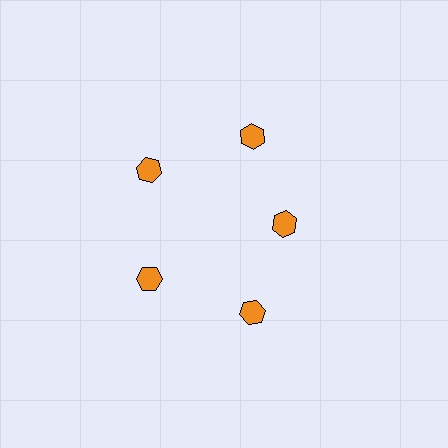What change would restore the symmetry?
The symmetry would be restored by moving it outward, back onto the ring so that all 5 hexagons sit at equal angles and equal distance from the center.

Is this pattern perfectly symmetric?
No. The 5 orange hexagons are arranged in a ring, but one element near the 3 o'clock position is pulled inward toward the center, breaking the 5-fold rotational symmetry.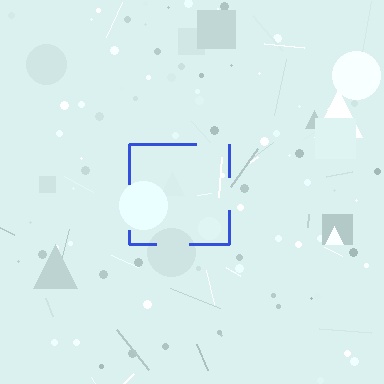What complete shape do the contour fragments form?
The contour fragments form a square.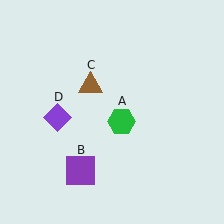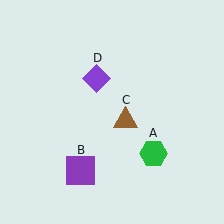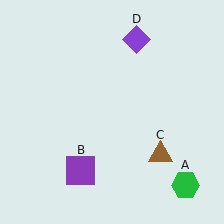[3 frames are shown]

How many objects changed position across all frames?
3 objects changed position: green hexagon (object A), brown triangle (object C), purple diamond (object D).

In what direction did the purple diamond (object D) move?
The purple diamond (object D) moved up and to the right.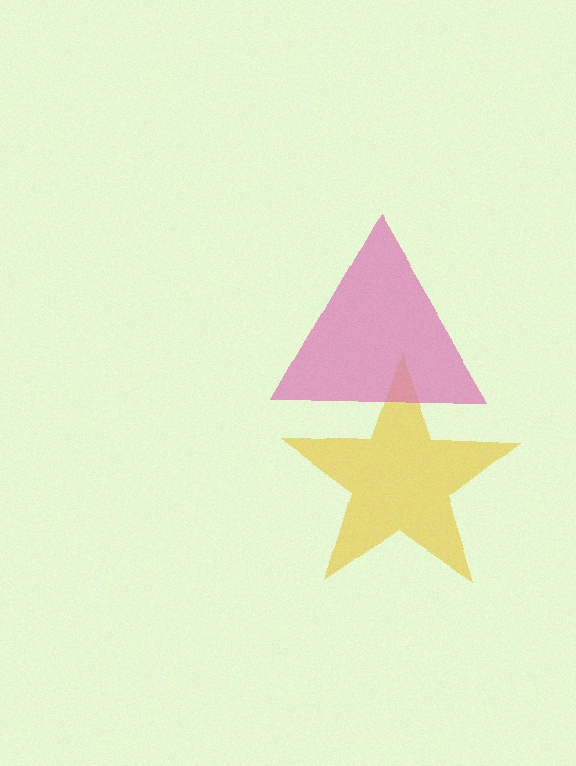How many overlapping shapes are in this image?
There are 2 overlapping shapes in the image.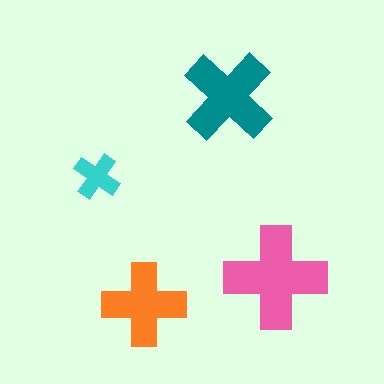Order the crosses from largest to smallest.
the pink one, the teal one, the orange one, the cyan one.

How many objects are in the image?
There are 4 objects in the image.